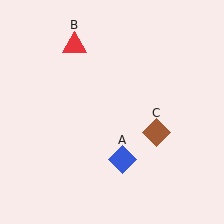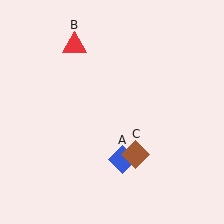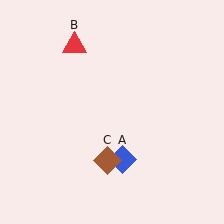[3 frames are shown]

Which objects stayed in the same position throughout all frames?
Blue diamond (object A) and red triangle (object B) remained stationary.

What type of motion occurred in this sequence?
The brown diamond (object C) rotated clockwise around the center of the scene.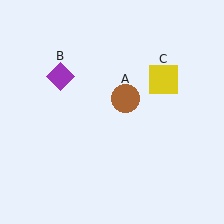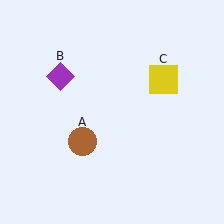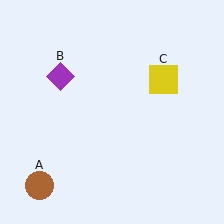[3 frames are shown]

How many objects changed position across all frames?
1 object changed position: brown circle (object A).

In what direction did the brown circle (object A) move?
The brown circle (object A) moved down and to the left.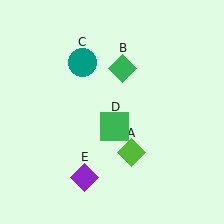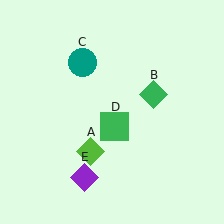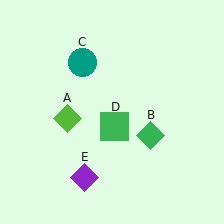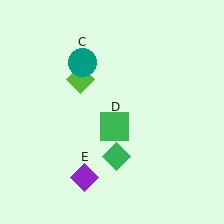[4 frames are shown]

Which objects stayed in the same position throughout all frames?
Teal circle (object C) and green square (object D) and purple diamond (object E) remained stationary.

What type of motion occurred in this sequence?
The lime diamond (object A), green diamond (object B) rotated clockwise around the center of the scene.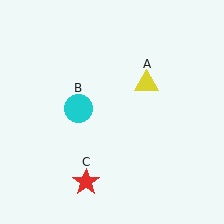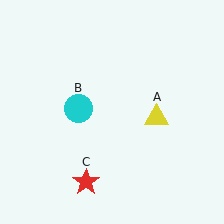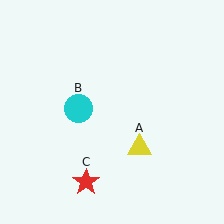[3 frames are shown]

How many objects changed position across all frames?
1 object changed position: yellow triangle (object A).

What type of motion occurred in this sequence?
The yellow triangle (object A) rotated clockwise around the center of the scene.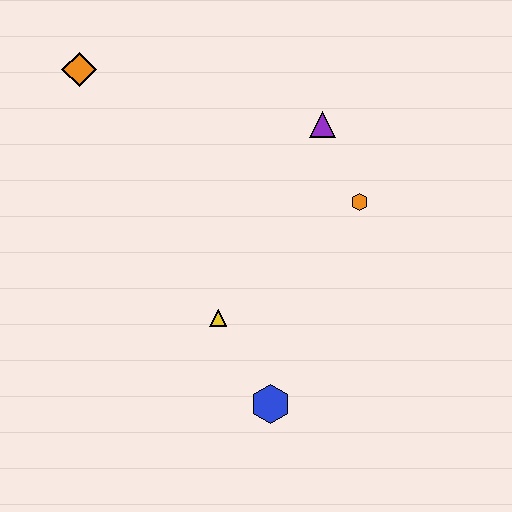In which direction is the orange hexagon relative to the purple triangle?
The orange hexagon is below the purple triangle.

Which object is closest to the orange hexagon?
The purple triangle is closest to the orange hexagon.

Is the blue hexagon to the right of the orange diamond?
Yes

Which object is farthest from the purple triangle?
The blue hexagon is farthest from the purple triangle.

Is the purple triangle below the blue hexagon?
No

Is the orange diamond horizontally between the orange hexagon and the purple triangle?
No